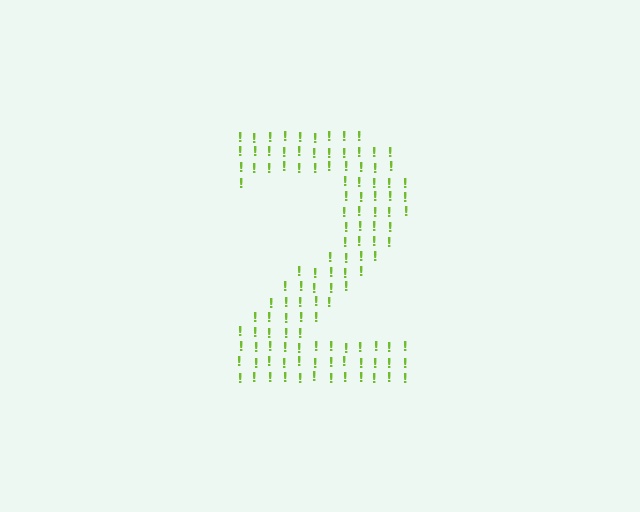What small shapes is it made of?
It is made of small exclamation marks.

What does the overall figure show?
The overall figure shows the digit 2.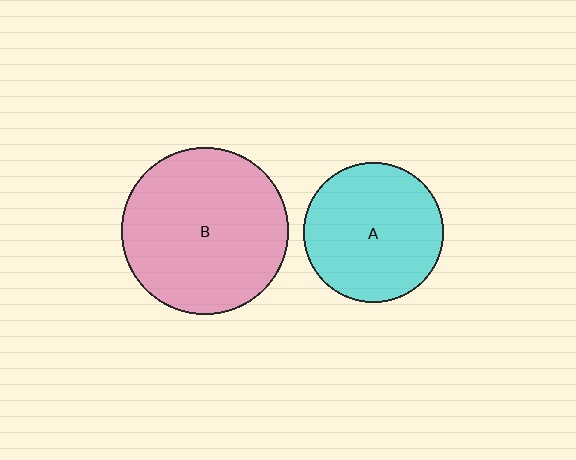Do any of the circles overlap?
No, none of the circles overlap.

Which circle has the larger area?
Circle B (pink).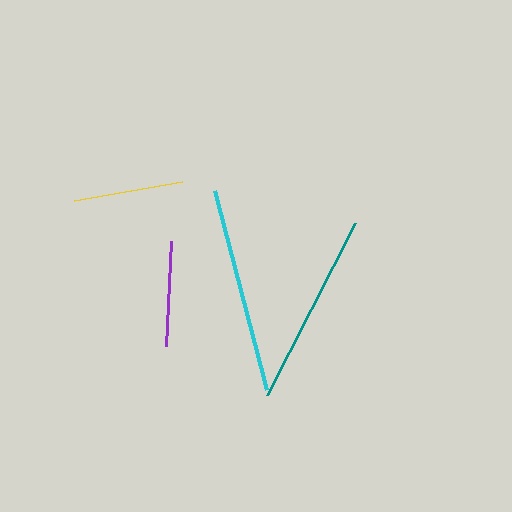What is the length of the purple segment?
The purple segment is approximately 105 pixels long.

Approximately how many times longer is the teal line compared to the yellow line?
The teal line is approximately 1.8 times the length of the yellow line.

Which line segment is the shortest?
The purple line is the shortest at approximately 105 pixels.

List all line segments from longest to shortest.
From longest to shortest: cyan, teal, yellow, purple.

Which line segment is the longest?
The cyan line is the longest at approximately 205 pixels.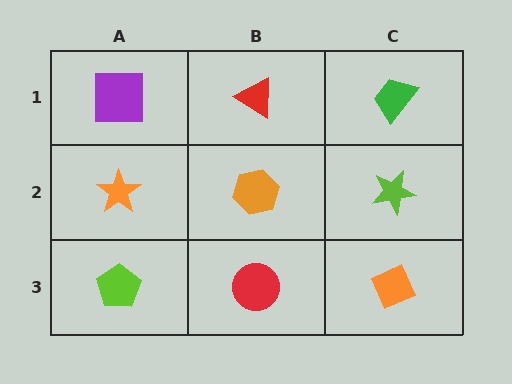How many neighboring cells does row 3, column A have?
2.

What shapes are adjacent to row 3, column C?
A lime star (row 2, column C), a red circle (row 3, column B).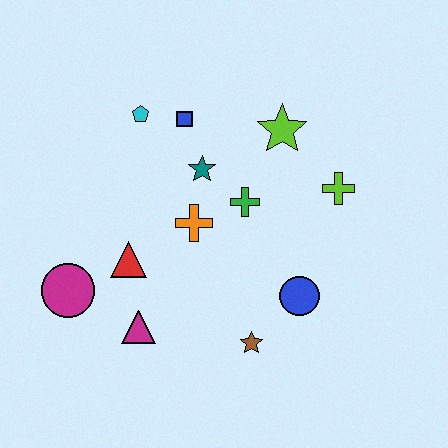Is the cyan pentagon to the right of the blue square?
No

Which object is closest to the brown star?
The blue circle is closest to the brown star.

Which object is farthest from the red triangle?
The lime cross is farthest from the red triangle.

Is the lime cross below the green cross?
No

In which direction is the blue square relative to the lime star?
The blue square is to the left of the lime star.